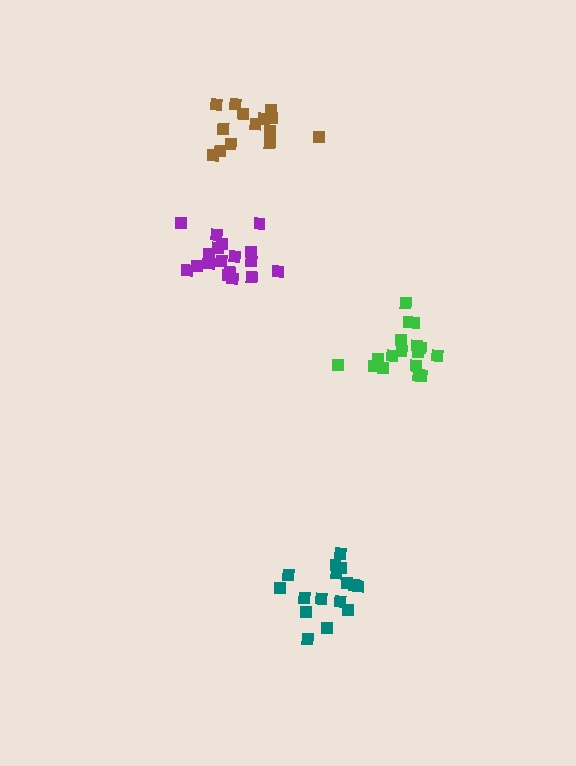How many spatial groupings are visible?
There are 4 spatial groupings.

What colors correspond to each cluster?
The clusters are colored: teal, green, purple, brown.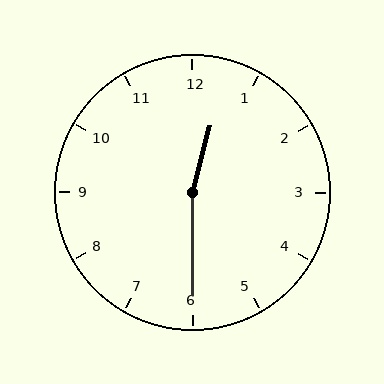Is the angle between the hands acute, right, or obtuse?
It is obtuse.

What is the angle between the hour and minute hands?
Approximately 165 degrees.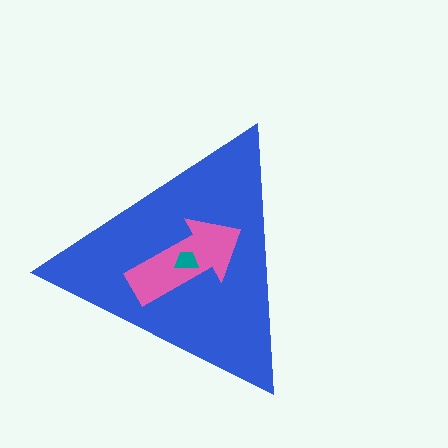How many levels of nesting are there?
3.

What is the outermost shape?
The blue triangle.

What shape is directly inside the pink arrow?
The teal trapezoid.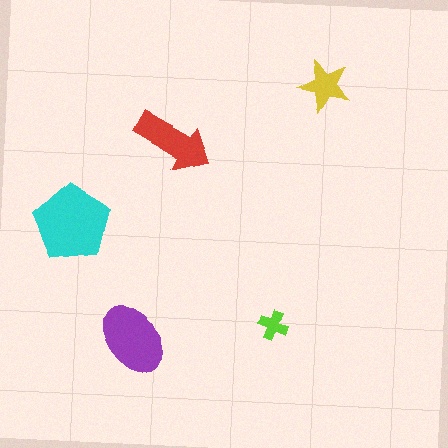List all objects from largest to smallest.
The cyan pentagon, the purple ellipse, the red arrow, the yellow star, the lime cross.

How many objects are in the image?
There are 5 objects in the image.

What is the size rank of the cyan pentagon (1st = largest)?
1st.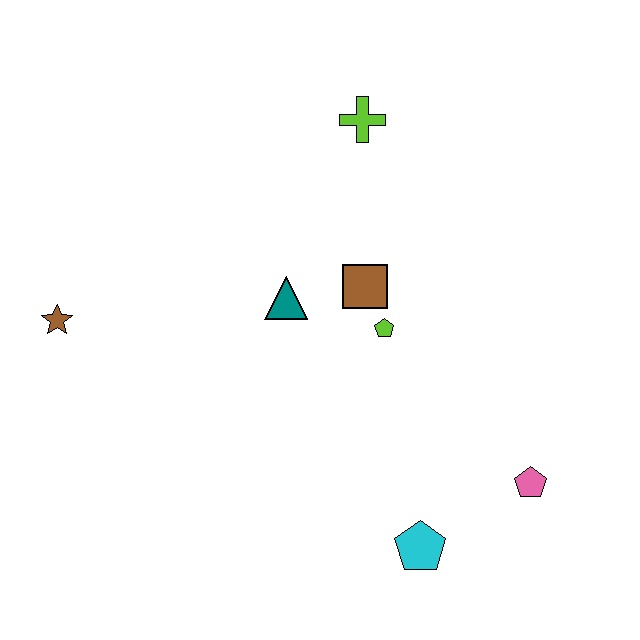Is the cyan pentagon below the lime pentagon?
Yes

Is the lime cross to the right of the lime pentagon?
No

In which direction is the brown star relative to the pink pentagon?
The brown star is to the left of the pink pentagon.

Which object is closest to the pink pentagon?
The cyan pentagon is closest to the pink pentagon.